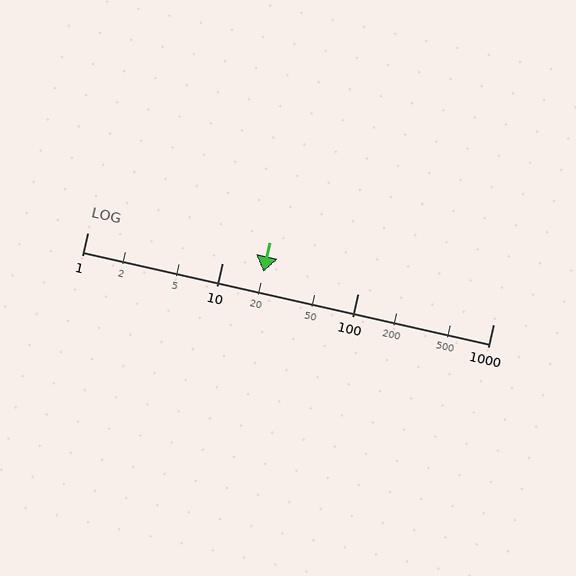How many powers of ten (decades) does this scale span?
The scale spans 3 decades, from 1 to 1000.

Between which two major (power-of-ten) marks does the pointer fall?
The pointer is between 10 and 100.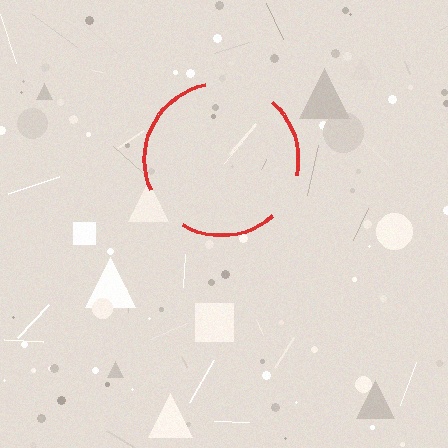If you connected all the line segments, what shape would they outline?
They would outline a circle.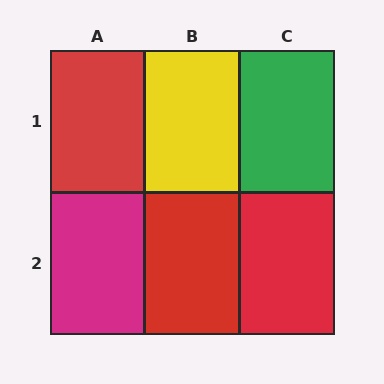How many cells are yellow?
1 cell is yellow.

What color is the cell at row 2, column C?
Red.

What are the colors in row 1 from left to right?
Red, yellow, green.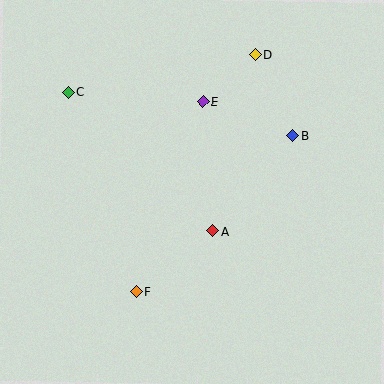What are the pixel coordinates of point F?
Point F is at (137, 292).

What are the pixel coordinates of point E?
Point E is at (203, 102).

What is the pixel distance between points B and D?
The distance between B and D is 89 pixels.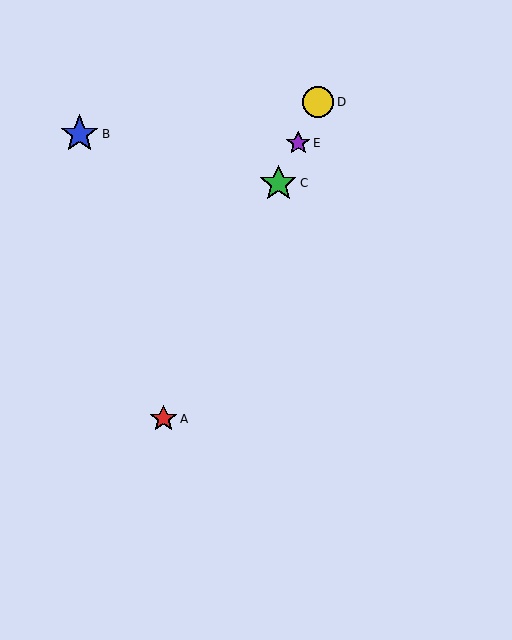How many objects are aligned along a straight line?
4 objects (A, C, D, E) are aligned along a straight line.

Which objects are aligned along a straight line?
Objects A, C, D, E are aligned along a straight line.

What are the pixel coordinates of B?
Object B is at (79, 134).